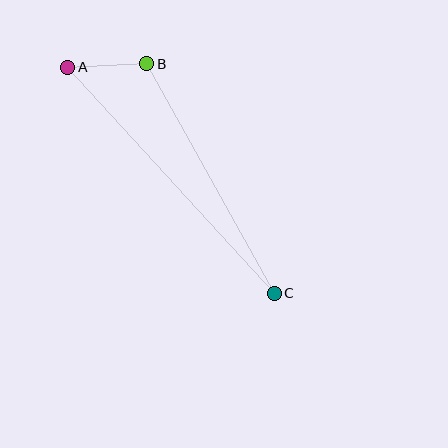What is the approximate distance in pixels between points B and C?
The distance between B and C is approximately 262 pixels.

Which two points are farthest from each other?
Points A and C are farthest from each other.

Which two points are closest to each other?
Points A and B are closest to each other.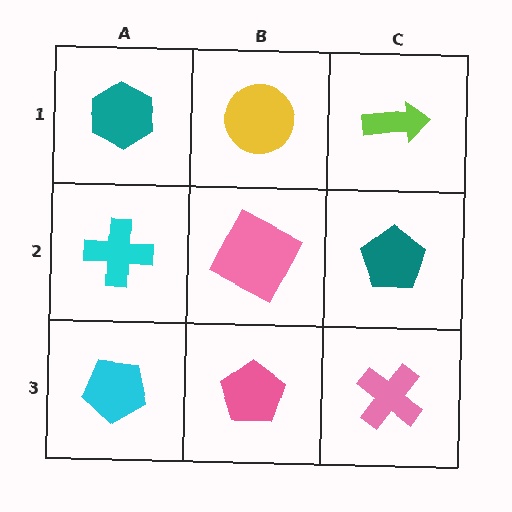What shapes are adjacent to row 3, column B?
A pink square (row 2, column B), a cyan pentagon (row 3, column A), a pink cross (row 3, column C).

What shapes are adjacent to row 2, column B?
A yellow circle (row 1, column B), a pink pentagon (row 3, column B), a cyan cross (row 2, column A), a teal pentagon (row 2, column C).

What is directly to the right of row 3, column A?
A pink pentagon.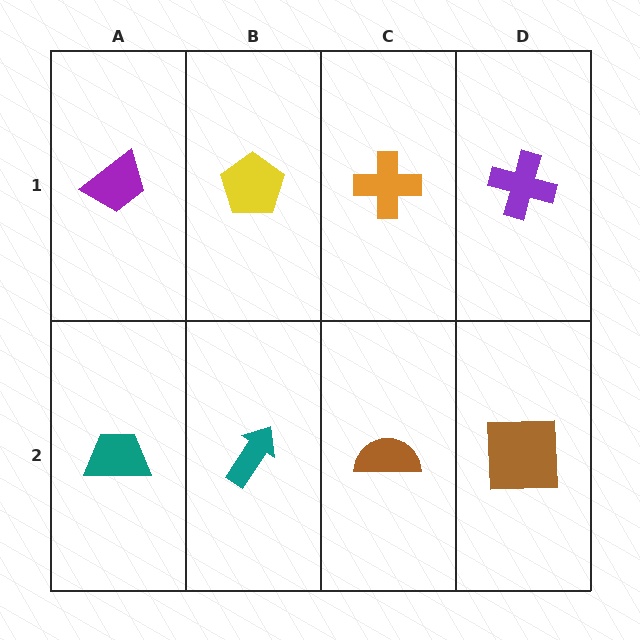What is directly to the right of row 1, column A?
A yellow pentagon.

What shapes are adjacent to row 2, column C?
An orange cross (row 1, column C), a teal arrow (row 2, column B), a brown square (row 2, column D).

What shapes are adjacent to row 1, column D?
A brown square (row 2, column D), an orange cross (row 1, column C).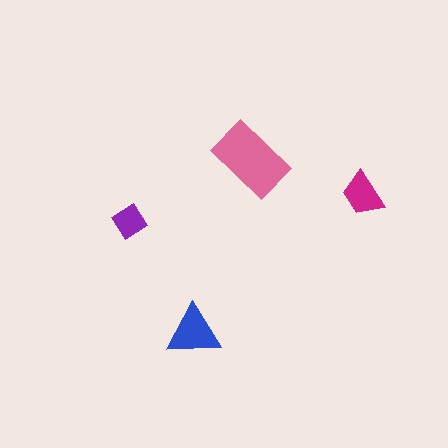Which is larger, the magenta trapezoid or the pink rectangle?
The pink rectangle.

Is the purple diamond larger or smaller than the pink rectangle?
Smaller.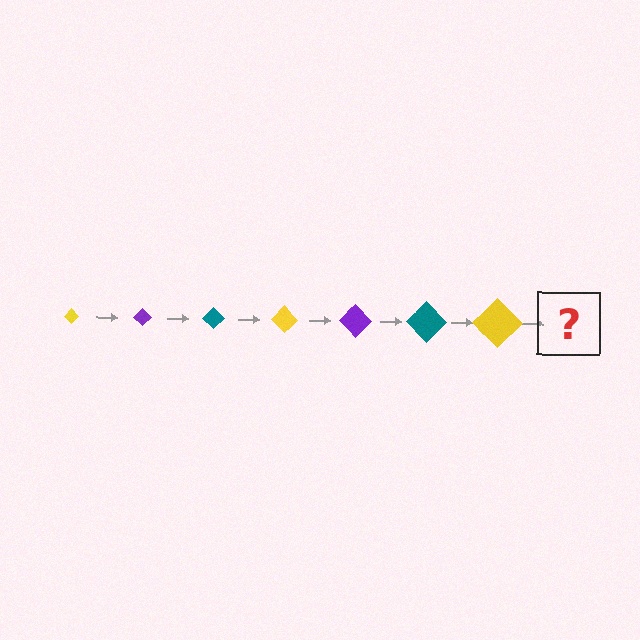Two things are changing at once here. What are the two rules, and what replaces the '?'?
The two rules are that the diamond grows larger each step and the color cycles through yellow, purple, and teal. The '?' should be a purple diamond, larger than the previous one.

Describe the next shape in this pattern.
It should be a purple diamond, larger than the previous one.